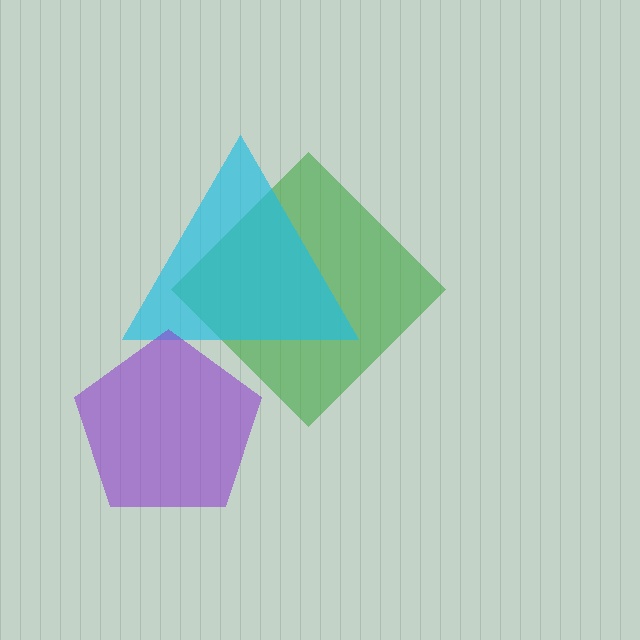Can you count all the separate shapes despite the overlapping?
Yes, there are 3 separate shapes.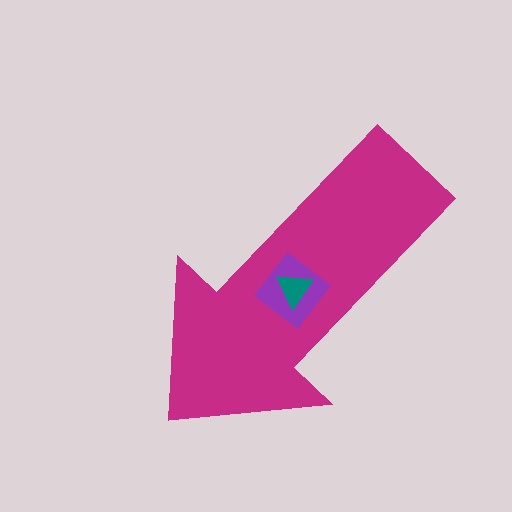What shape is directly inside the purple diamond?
The teal triangle.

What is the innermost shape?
The teal triangle.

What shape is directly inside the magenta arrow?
The purple diamond.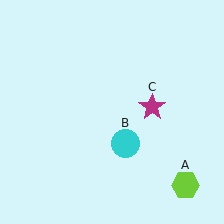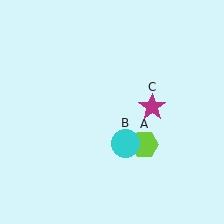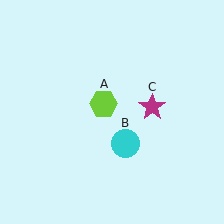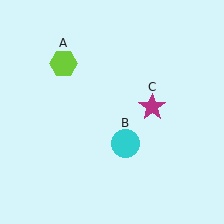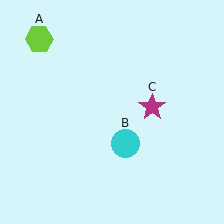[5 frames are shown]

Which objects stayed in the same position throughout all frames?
Cyan circle (object B) and magenta star (object C) remained stationary.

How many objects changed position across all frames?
1 object changed position: lime hexagon (object A).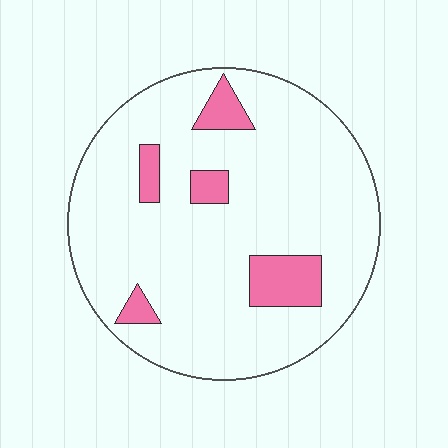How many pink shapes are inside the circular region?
5.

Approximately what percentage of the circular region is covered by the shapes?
Approximately 10%.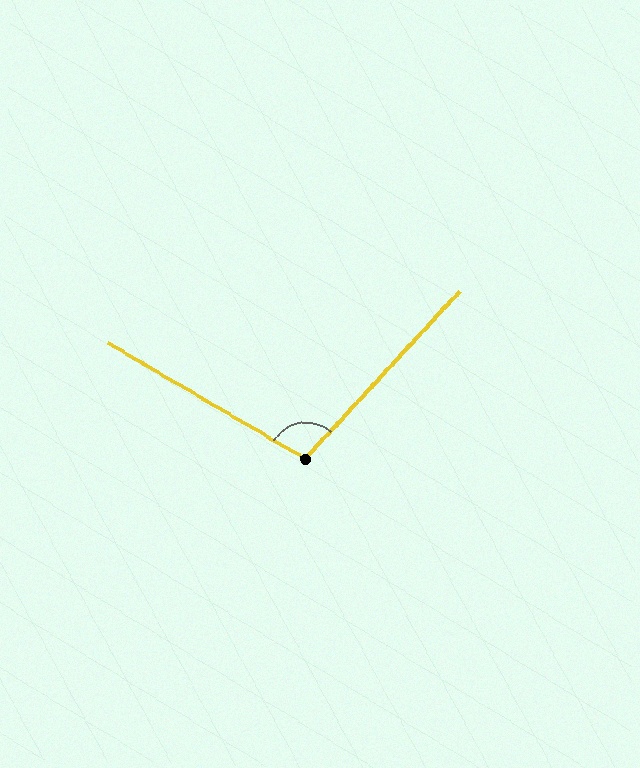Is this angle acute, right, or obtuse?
It is obtuse.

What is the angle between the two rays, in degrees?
Approximately 102 degrees.